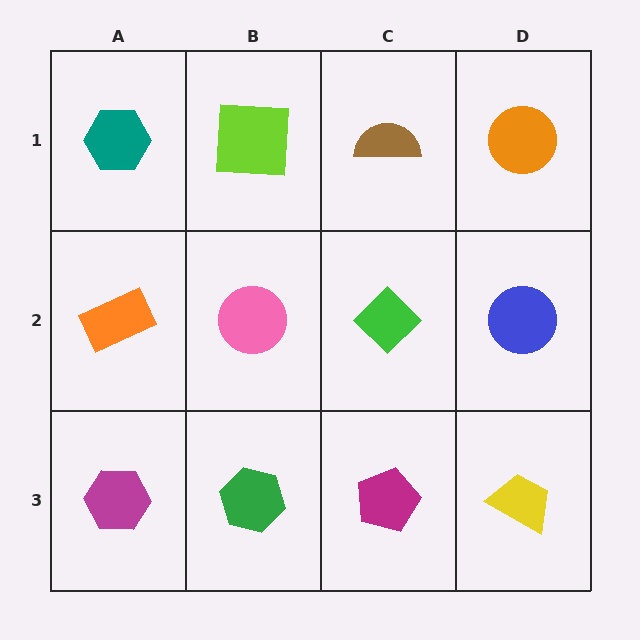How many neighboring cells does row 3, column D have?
2.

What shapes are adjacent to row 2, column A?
A teal hexagon (row 1, column A), a magenta hexagon (row 3, column A), a pink circle (row 2, column B).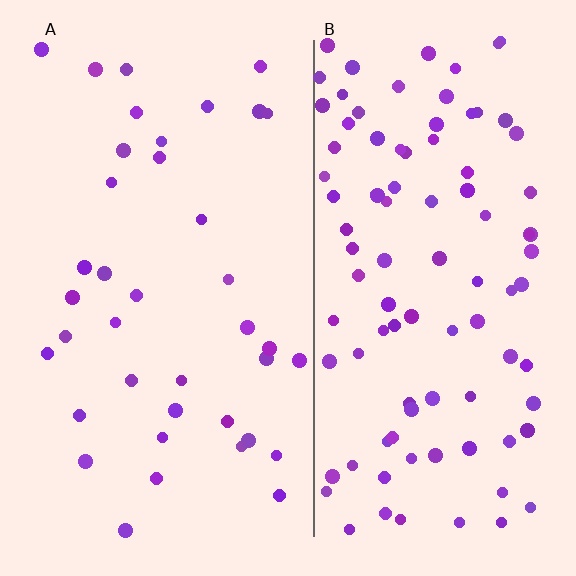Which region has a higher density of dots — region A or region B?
B (the right).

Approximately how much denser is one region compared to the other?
Approximately 2.6× — region B over region A.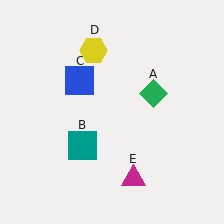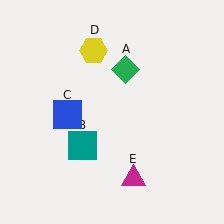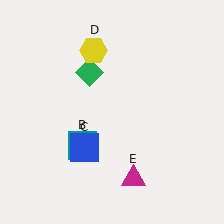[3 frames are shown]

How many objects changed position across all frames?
2 objects changed position: green diamond (object A), blue square (object C).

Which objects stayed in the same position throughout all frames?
Teal square (object B) and yellow hexagon (object D) and magenta triangle (object E) remained stationary.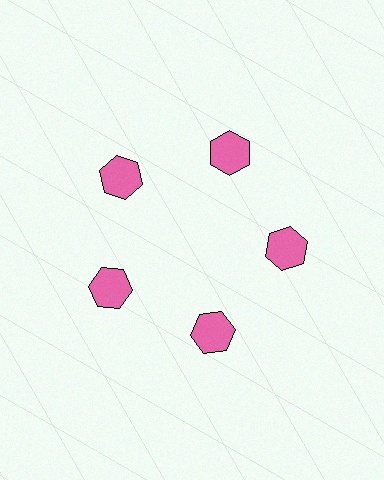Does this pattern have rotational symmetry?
Yes, this pattern has 5-fold rotational symmetry. It looks the same after rotating 72 degrees around the center.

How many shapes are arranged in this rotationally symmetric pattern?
There are 5 shapes, arranged in 5 groups of 1.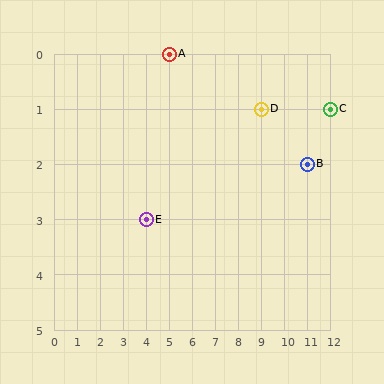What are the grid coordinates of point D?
Point D is at grid coordinates (9, 1).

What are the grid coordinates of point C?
Point C is at grid coordinates (12, 1).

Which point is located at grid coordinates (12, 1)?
Point C is at (12, 1).